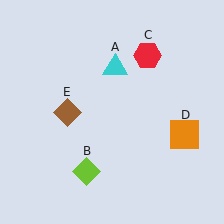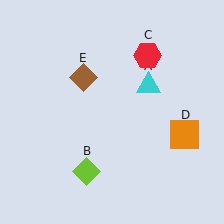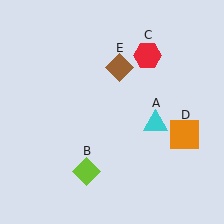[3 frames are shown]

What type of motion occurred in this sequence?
The cyan triangle (object A), brown diamond (object E) rotated clockwise around the center of the scene.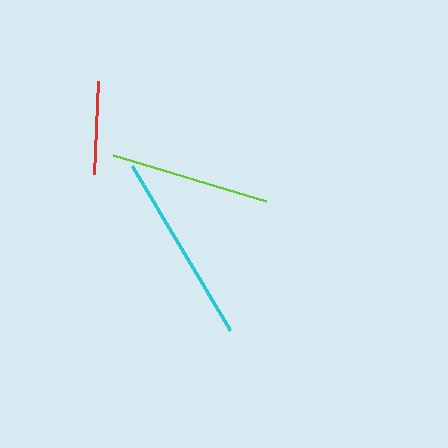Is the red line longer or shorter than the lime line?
The lime line is longer than the red line.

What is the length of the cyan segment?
The cyan segment is approximately 191 pixels long.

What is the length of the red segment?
The red segment is approximately 93 pixels long.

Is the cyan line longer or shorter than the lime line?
The cyan line is longer than the lime line.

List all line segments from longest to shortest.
From longest to shortest: cyan, lime, red.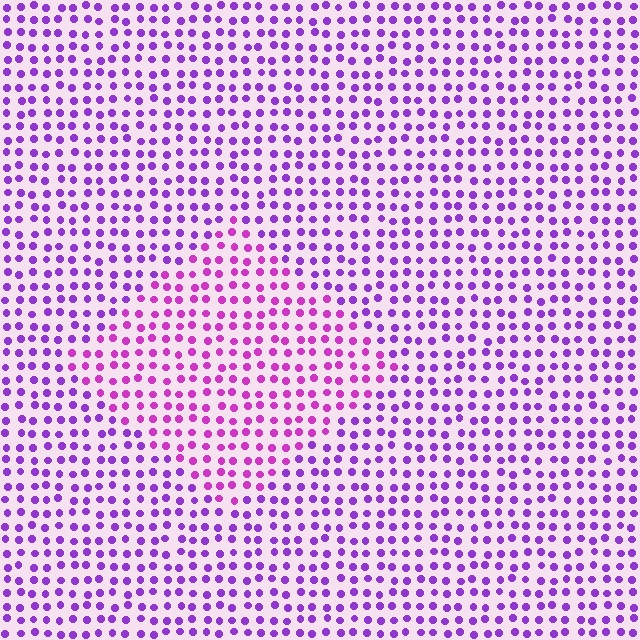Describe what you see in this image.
The image is filled with small purple elements in a uniform arrangement. A diamond-shaped region is visible where the elements are tinted to a slightly different hue, forming a subtle color boundary.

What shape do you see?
I see a diamond.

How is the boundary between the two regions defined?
The boundary is defined purely by a slight shift in hue (about 29 degrees). Spacing, size, and orientation are identical on both sides.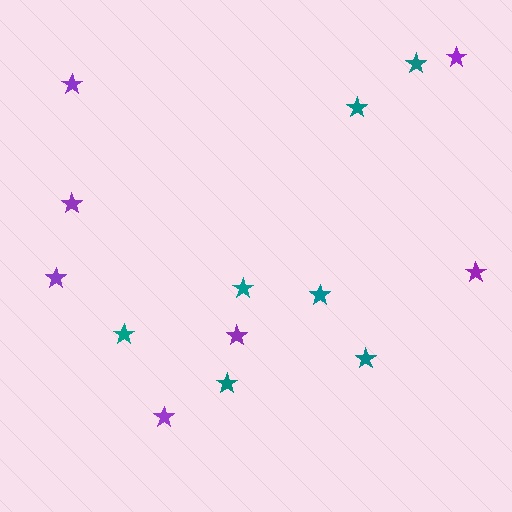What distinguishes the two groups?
There are 2 groups: one group of teal stars (7) and one group of purple stars (7).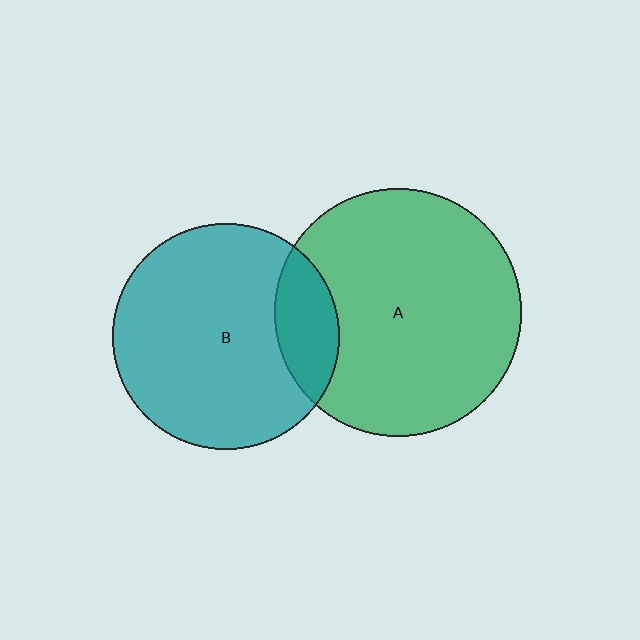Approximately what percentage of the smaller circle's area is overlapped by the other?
Approximately 20%.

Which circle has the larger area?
Circle A (green).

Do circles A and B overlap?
Yes.